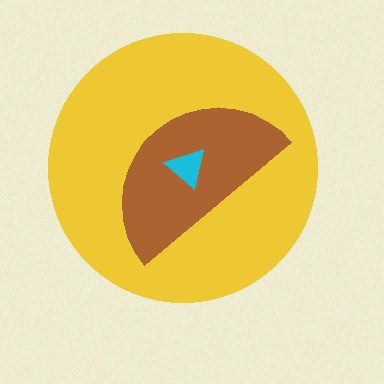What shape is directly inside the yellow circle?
The brown semicircle.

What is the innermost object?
The cyan triangle.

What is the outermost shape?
The yellow circle.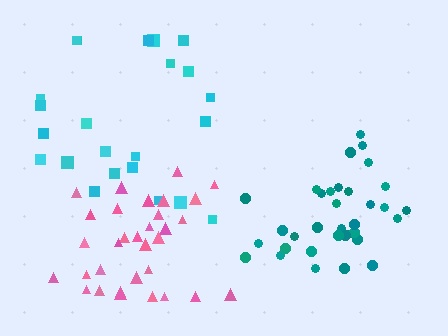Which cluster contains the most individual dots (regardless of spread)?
Teal (34).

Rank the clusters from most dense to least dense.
teal, pink, cyan.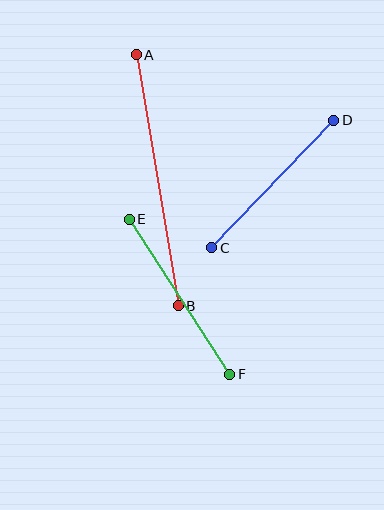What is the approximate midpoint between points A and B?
The midpoint is at approximately (157, 180) pixels.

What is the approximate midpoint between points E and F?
The midpoint is at approximately (180, 297) pixels.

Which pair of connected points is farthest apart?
Points A and B are farthest apart.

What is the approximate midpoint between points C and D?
The midpoint is at approximately (273, 184) pixels.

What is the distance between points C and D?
The distance is approximately 177 pixels.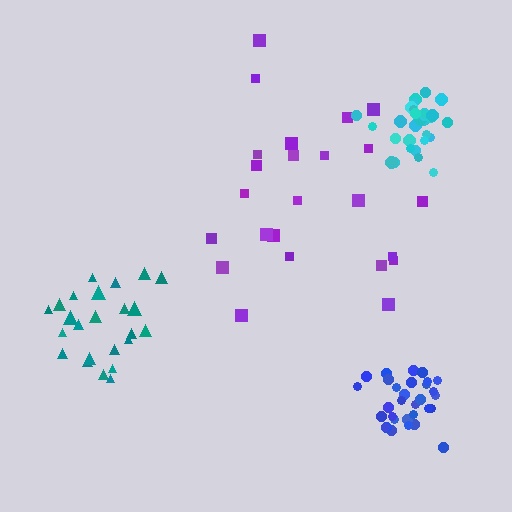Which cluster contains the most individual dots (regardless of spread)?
Blue (31).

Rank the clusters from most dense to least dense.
cyan, blue, teal, purple.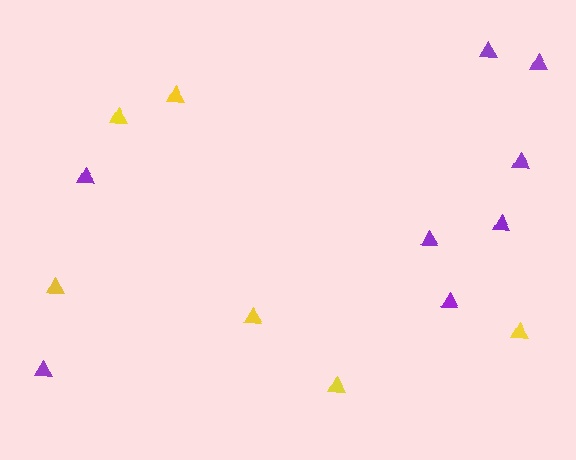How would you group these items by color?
There are 2 groups: one group of yellow triangles (6) and one group of purple triangles (8).